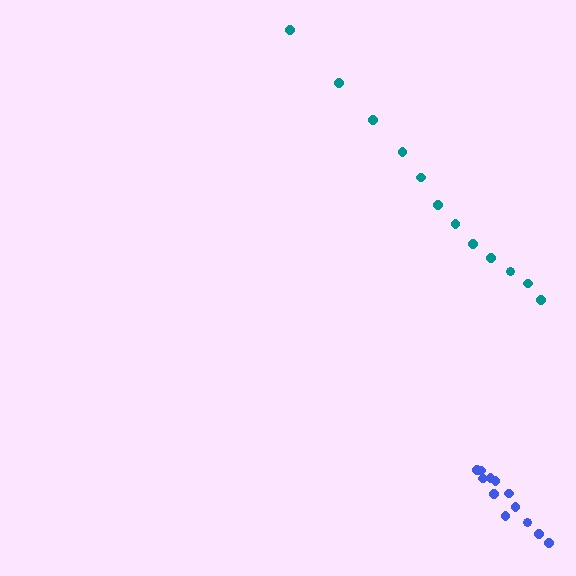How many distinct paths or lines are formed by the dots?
There are 2 distinct paths.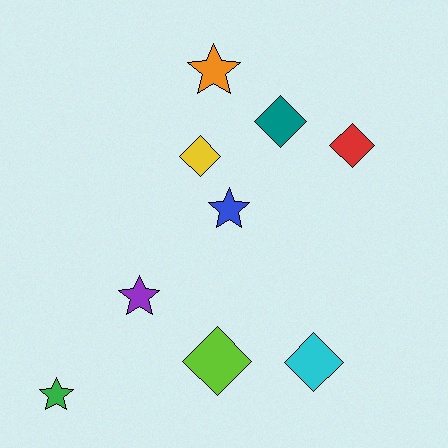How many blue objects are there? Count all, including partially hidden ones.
There is 1 blue object.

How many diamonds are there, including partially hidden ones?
There are 5 diamonds.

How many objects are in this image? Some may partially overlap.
There are 9 objects.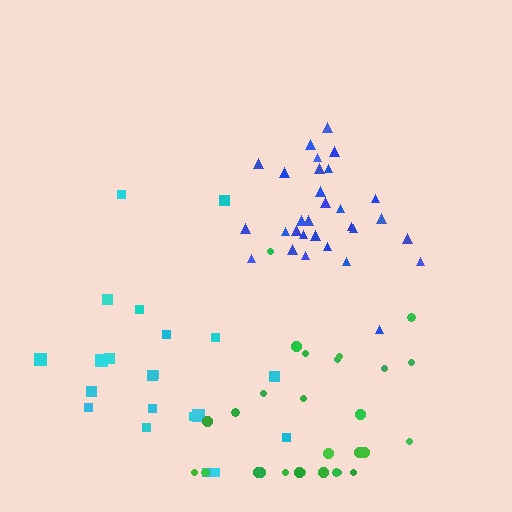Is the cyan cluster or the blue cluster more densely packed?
Blue.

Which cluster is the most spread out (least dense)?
Cyan.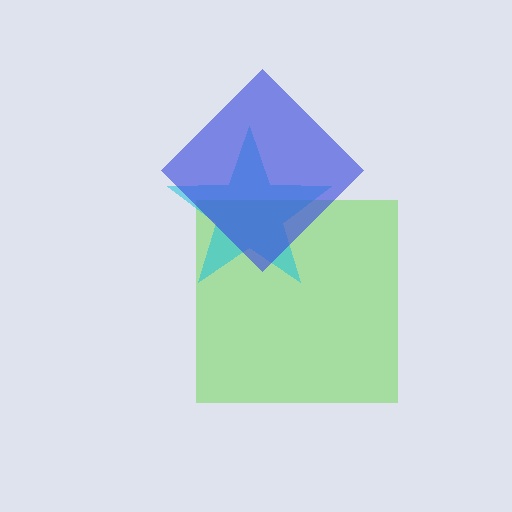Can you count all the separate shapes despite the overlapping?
Yes, there are 3 separate shapes.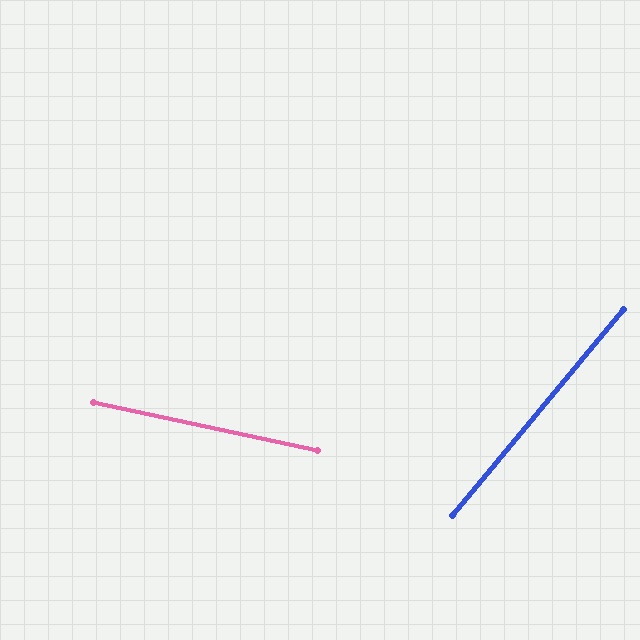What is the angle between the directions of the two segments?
Approximately 63 degrees.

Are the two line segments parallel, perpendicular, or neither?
Neither parallel nor perpendicular — they differ by about 63°.